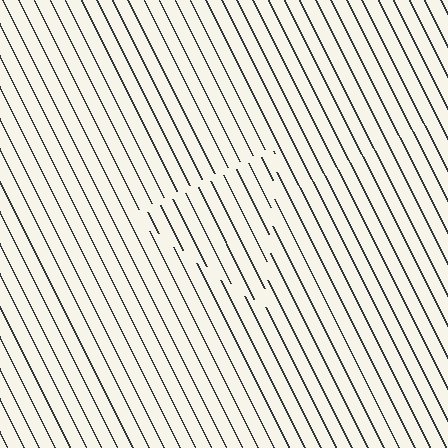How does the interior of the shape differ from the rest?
The interior of the shape contains the same grating, shifted by half a period — the contour is defined by the phase discontinuity where line-ends from the inner and outer gratings abut.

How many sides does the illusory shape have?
3 sides — the line-ends trace a triangle.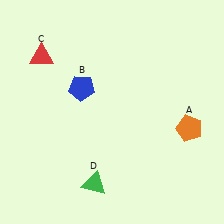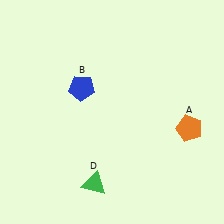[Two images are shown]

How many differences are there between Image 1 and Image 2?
There is 1 difference between the two images.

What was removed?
The red triangle (C) was removed in Image 2.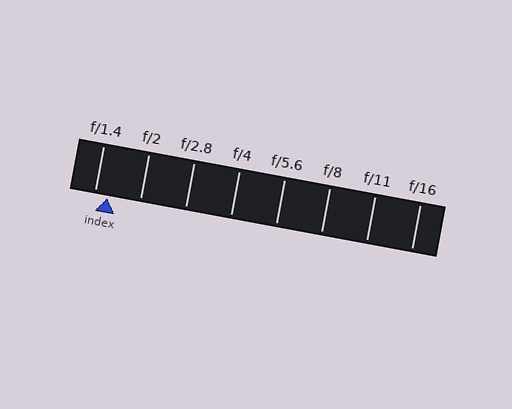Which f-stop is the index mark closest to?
The index mark is closest to f/1.4.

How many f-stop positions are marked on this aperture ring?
There are 8 f-stop positions marked.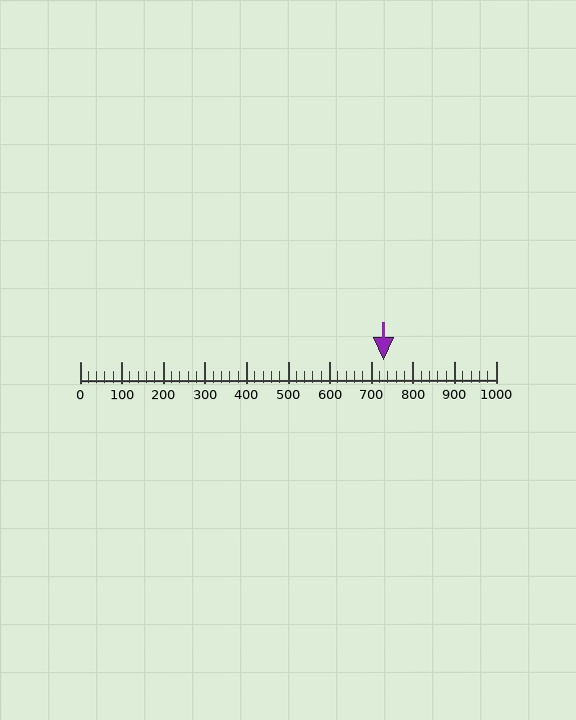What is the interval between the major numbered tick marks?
The major tick marks are spaced 100 units apart.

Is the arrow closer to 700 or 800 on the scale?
The arrow is closer to 700.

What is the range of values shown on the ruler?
The ruler shows values from 0 to 1000.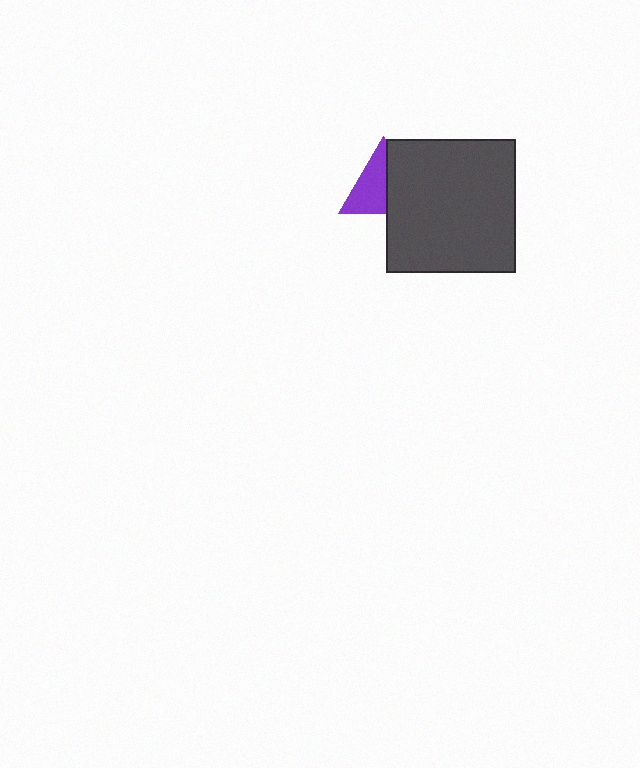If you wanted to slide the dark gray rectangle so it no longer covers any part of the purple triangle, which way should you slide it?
Slide it right — that is the most direct way to separate the two shapes.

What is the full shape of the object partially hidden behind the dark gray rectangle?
The partially hidden object is a purple triangle.